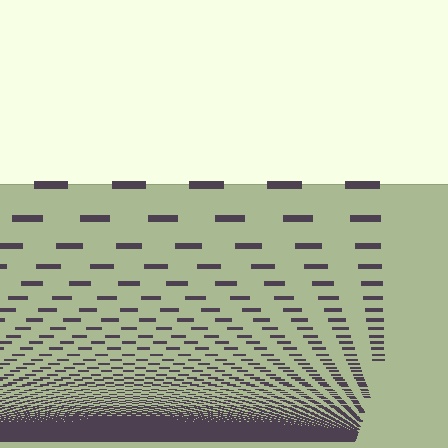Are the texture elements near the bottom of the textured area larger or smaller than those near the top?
Smaller. The gradient is inverted — elements near the bottom are smaller and denser.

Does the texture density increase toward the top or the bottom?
Density increases toward the bottom.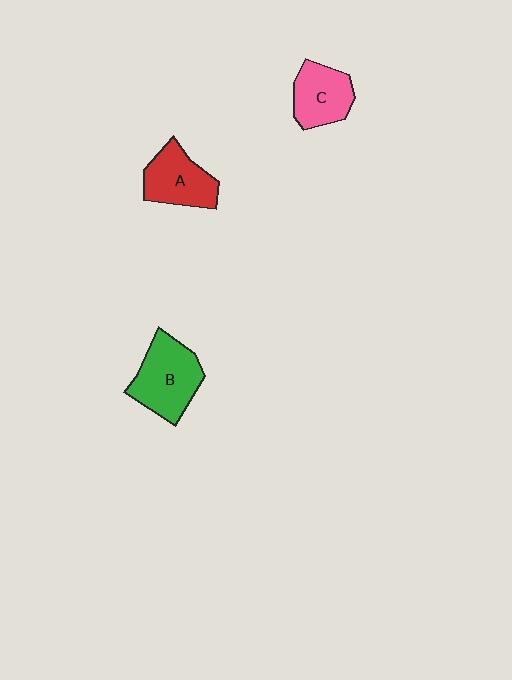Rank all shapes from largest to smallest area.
From largest to smallest: B (green), A (red), C (pink).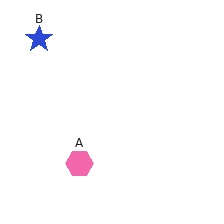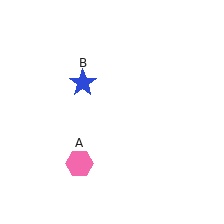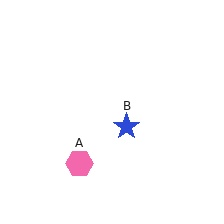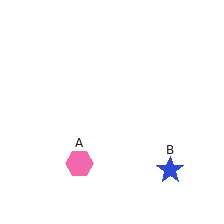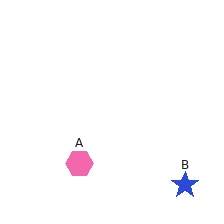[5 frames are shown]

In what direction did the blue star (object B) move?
The blue star (object B) moved down and to the right.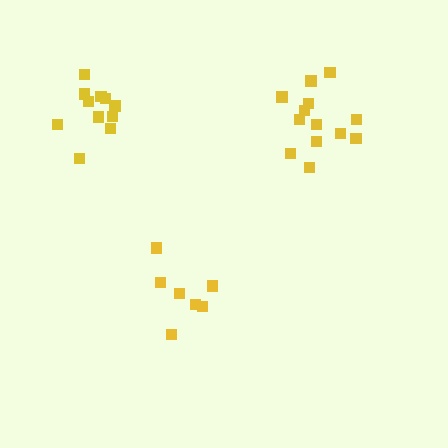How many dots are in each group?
Group 1: 11 dots, Group 2: 13 dots, Group 3: 7 dots (31 total).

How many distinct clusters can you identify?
There are 3 distinct clusters.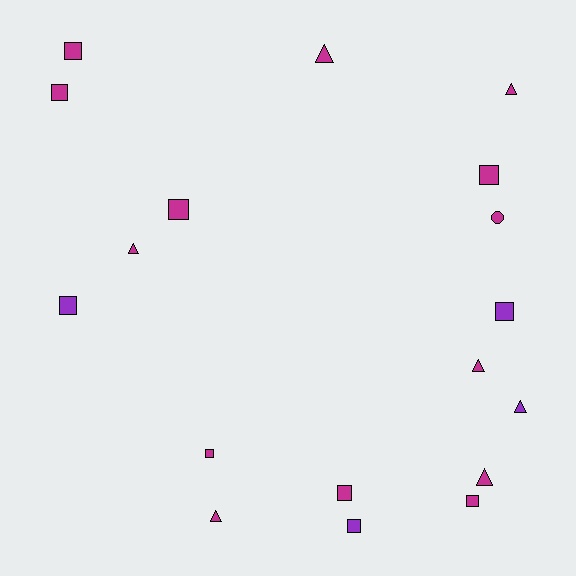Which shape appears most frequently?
Square, with 10 objects.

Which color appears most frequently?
Magenta, with 14 objects.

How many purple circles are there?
There are no purple circles.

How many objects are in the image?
There are 18 objects.